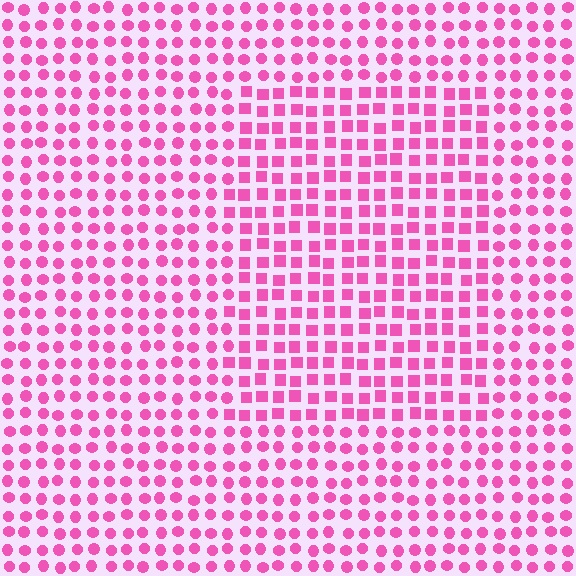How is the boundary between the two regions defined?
The boundary is defined by a change in element shape: squares inside vs. circles outside. All elements share the same color and spacing.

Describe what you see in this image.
The image is filled with small pink elements arranged in a uniform grid. A rectangle-shaped region contains squares, while the surrounding area contains circles. The boundary is defined purely by the change in element shape.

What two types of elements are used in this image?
The image uses squares inside the rectangle region and circles outside it.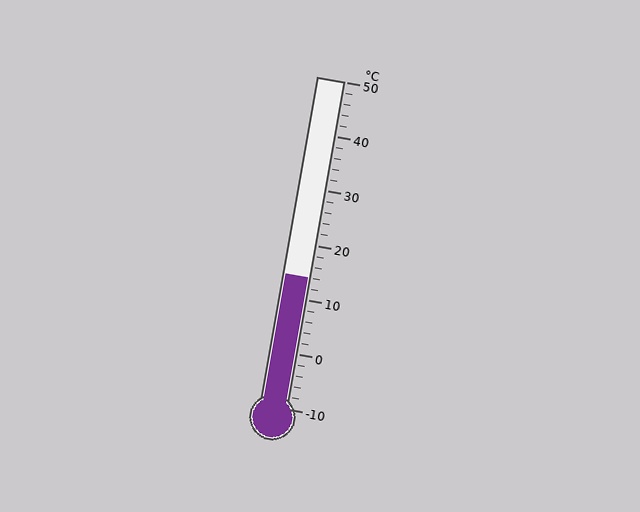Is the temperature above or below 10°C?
The temperature is above 10°C.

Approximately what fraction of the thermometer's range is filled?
The thermometer is filled to approximately 40% of its range.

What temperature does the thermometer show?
The thermometer shows approximately 14°C.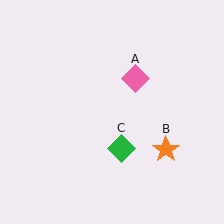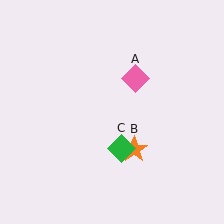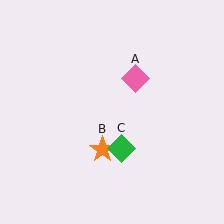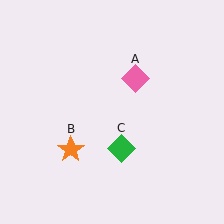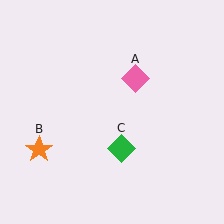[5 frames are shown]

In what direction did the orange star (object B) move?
The orange star (object B) moved left.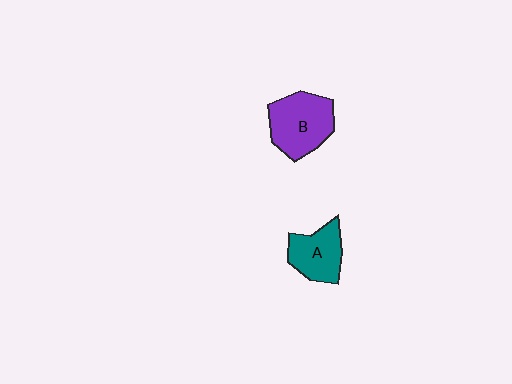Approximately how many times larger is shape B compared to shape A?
Approximately 1.3 times.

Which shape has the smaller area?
Shape A (teal).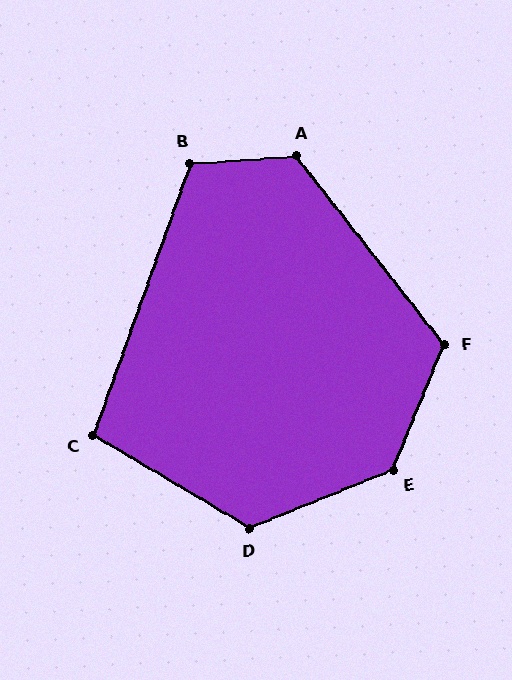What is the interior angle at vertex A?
Approximately 124 degrees (obtuse).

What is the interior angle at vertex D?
Approximately 127 degrees (obtuse).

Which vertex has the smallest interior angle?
C, at approximately 101 degrees.